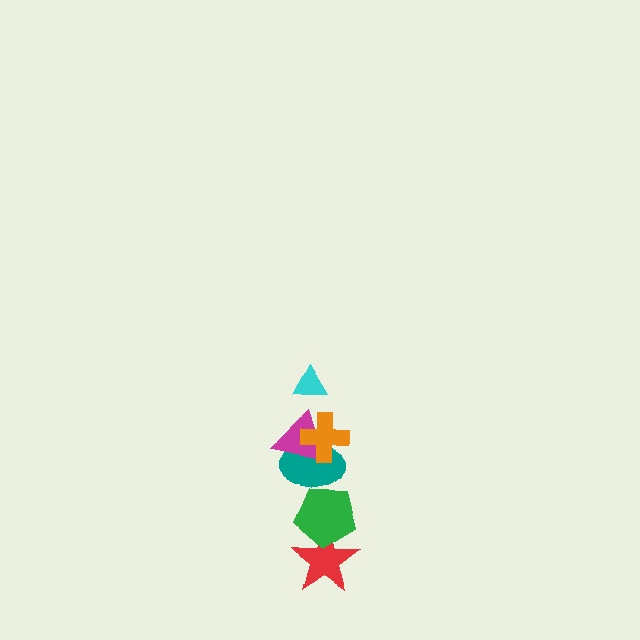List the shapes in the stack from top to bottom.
From top to bottom: the cyan triangle, the orange cross, the magenta triangle, the teal ellipse, the green pentagon, the red star.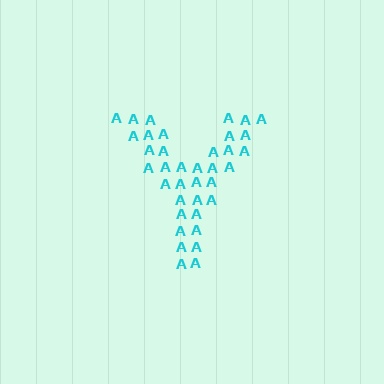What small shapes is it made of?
It is made of small letter A's.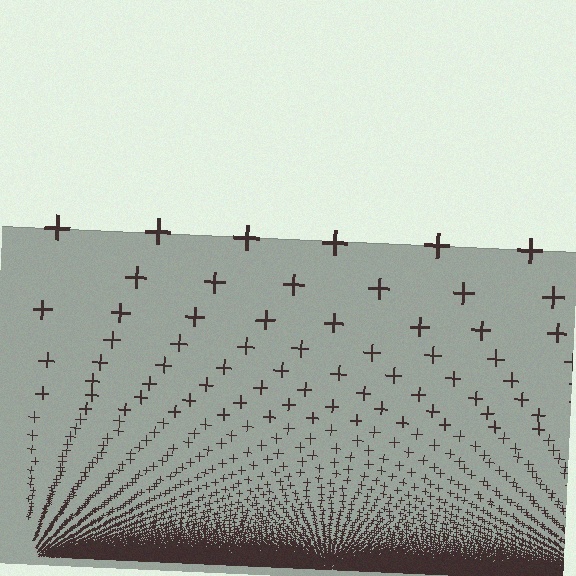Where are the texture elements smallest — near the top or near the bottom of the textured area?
Near the bottom.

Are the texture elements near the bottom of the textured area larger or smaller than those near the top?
Smaller. The gradient is inverted — elements near the bottom are smaller and denser.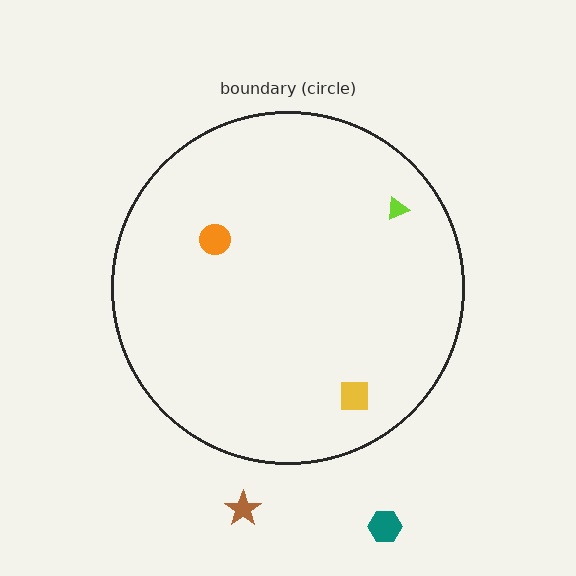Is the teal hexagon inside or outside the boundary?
Outside.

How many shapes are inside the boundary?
3 inside, 2 outside.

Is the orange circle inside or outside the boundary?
Inside.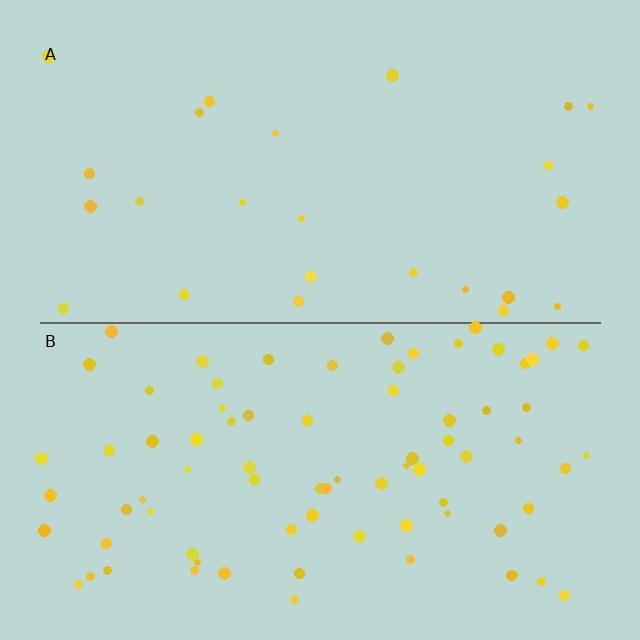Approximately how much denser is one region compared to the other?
Approximately 3.2× — region B over region A.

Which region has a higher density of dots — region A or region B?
B (the bottom).